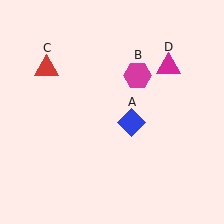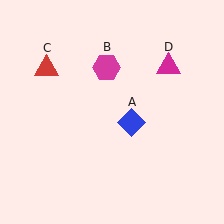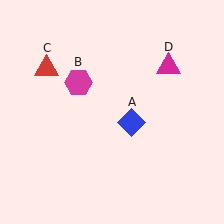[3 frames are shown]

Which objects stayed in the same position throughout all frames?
Blue diamond (object A) and red triangle (object C) and magenta triangle (object D) remained stationary.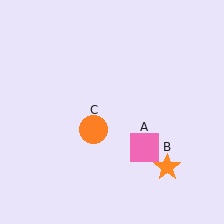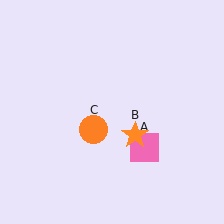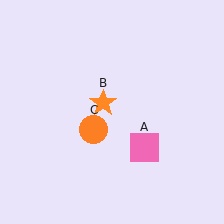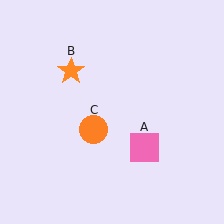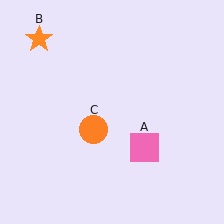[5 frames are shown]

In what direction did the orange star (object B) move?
The orange star (object B) moved up and to the left.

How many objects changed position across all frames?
1 object changed position: orange star (object B).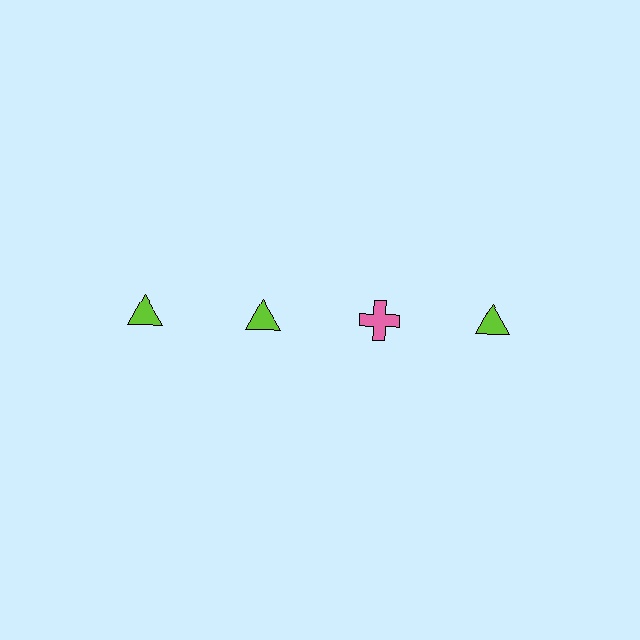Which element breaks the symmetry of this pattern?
The pink cross in the top row, center column breaks the symmetry. All other shapes are lime triangles.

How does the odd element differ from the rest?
It differs in both color (pink instead of lime) and shape (cross instead of triangle).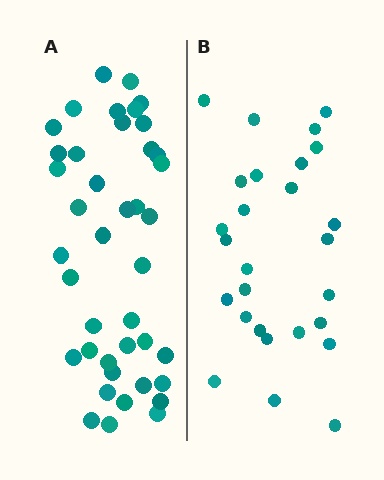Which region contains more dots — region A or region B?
Region A (the left region) has more dots.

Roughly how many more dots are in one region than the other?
Region A has approximately 15 more dots than region B.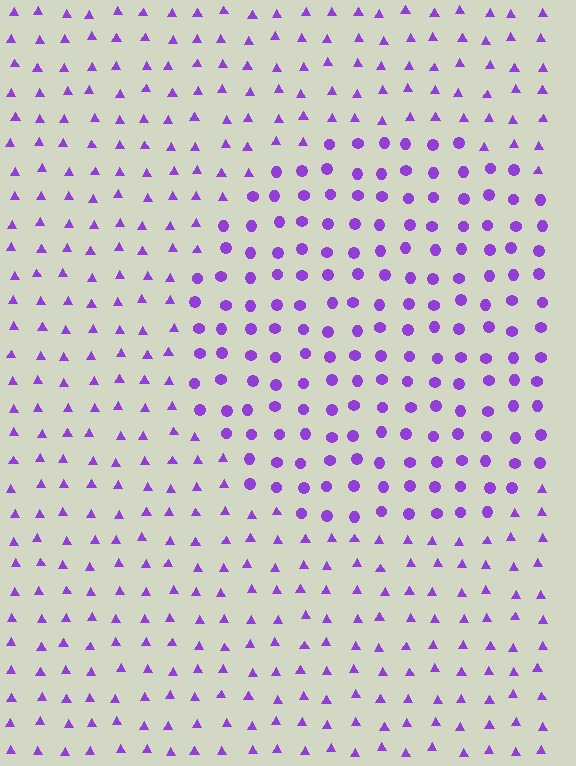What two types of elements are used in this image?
The image uses circles inside the circle region and triangles outside it.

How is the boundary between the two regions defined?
The boundary is defined by a change in element shape: circles inside vs. triangles outside. All elements share the same color and spacing.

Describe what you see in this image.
The image is filled with small purple elements arranged in a uniform grid. A circle-shaped region contains circles, while the surrounding area contains triangles. The boundary is defined purely by the change in element shape.